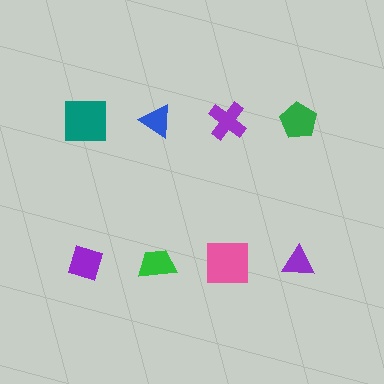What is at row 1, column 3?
A purple cross.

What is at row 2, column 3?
A pink square.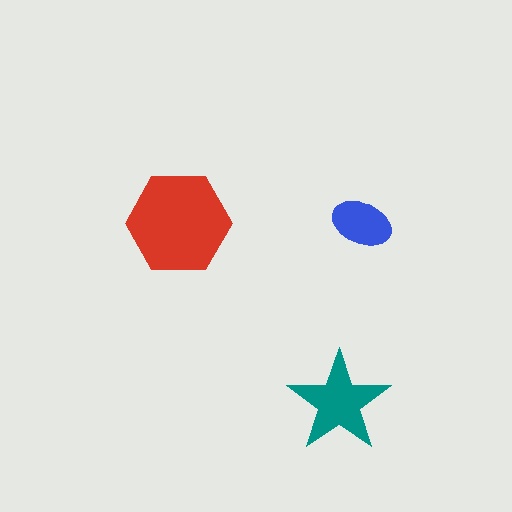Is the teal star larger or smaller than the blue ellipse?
Larger.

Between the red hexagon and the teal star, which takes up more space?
The red hexagon.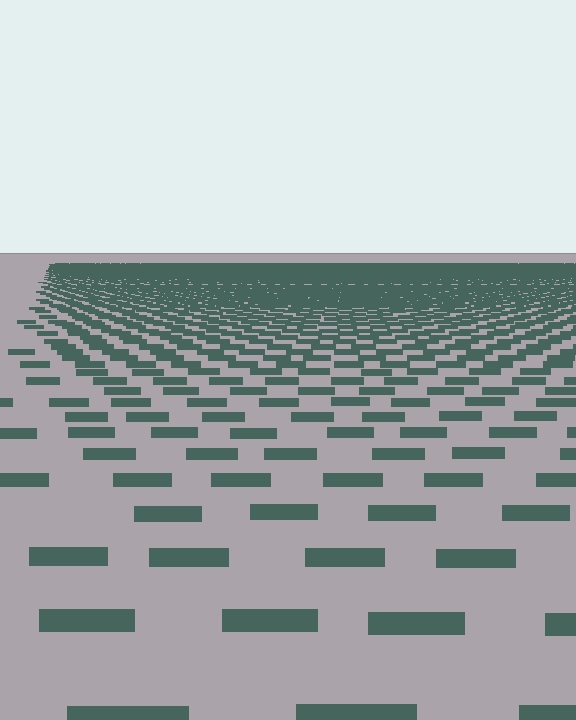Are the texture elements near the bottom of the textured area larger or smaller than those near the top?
Larger. Near the bottom, elements are closer to the viewer and appear at a bigger on-screen size.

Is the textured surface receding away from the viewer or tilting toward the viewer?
The surface is receding away from the viewer. Texture elements get smaller and denser toward the top.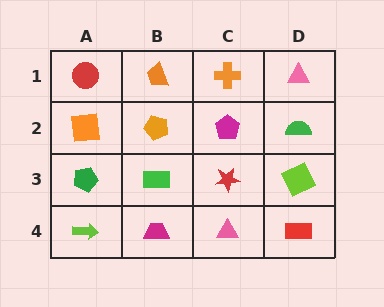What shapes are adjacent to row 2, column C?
An orange cross (row 1, column C), a red star (row 3, column C), an orange pentagon (row 2, column B), a green semicircle (row 2, column D).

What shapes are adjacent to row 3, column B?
An orange pentagon (row 2, column B), a magenta trapezoid (row 4, column B), a green pentagon (row 3, column A), a red star (row 3, column C).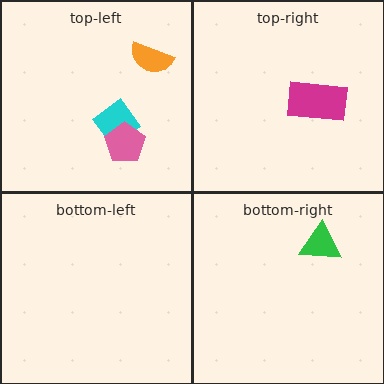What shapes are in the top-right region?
The magenta rectangle.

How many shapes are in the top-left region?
3.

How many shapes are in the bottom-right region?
1.